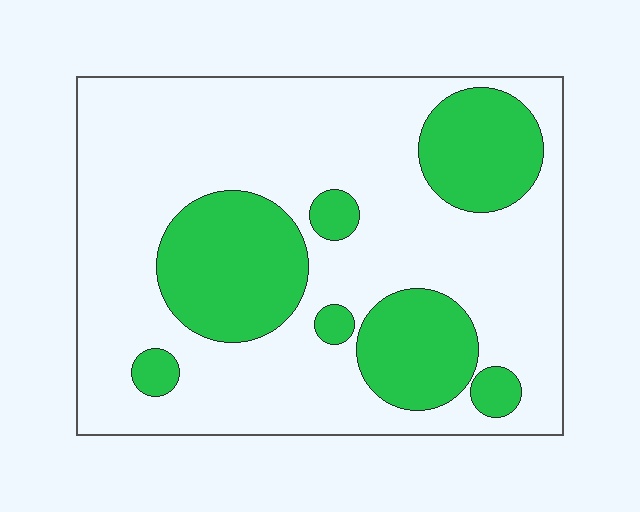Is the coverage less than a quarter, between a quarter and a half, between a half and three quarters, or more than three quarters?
Between a quarter and a half.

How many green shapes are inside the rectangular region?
7.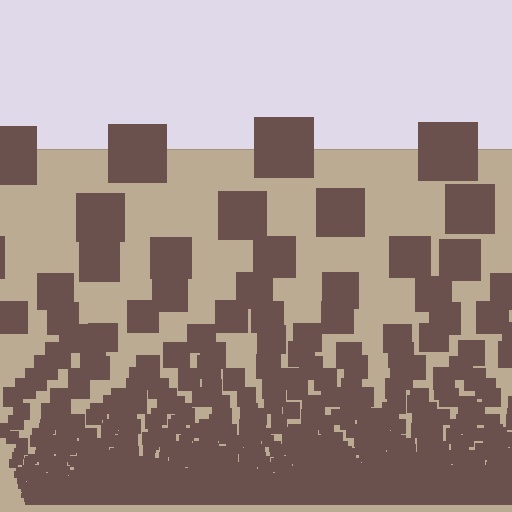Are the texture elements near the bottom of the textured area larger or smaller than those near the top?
Smaller. The gradient is inverted — elements near the bottom are smaller and denser.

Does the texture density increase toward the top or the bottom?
Density increases toward the bottom.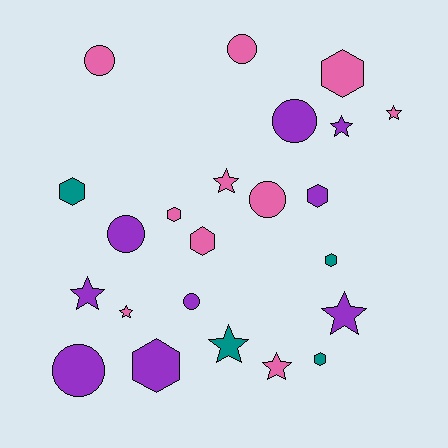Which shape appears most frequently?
Hexagon, with 8 objects.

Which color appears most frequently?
Pink, with 10 objects.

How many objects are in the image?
There are 23 objects.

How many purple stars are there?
There are 3 purple stars.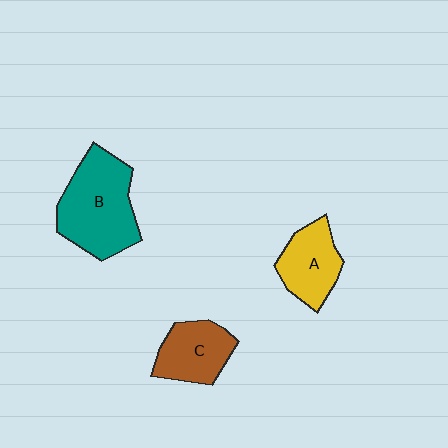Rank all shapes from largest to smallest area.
From largest to smallest: B (teal), A (yellow), C (brown).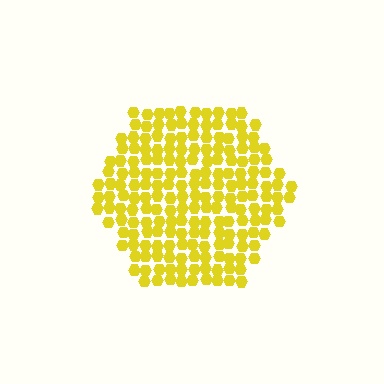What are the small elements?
The small elements are hexagons.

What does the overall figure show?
The overall figure shows a hexagon.